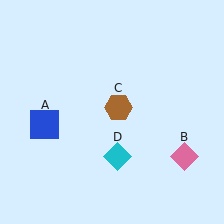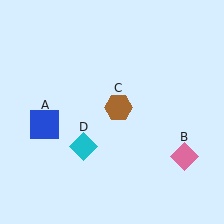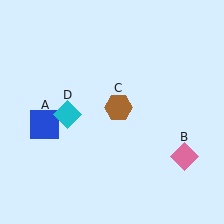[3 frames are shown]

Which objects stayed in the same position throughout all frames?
Blue square (object A) and pink diamond (object B) and brown hexagon (object C) remained stationary.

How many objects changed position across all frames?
1 object changed position: cyan diamond (object D).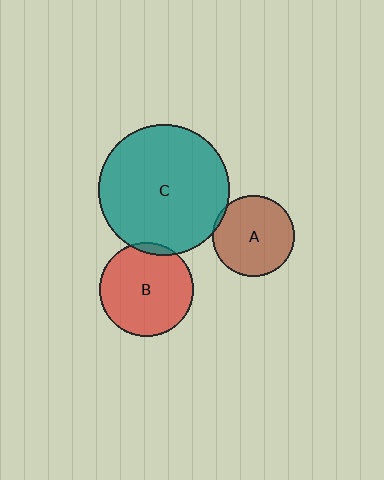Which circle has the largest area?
Circle C (teal).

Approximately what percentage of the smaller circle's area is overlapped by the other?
Approximately 5%.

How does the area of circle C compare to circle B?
Approximately 1.9 times.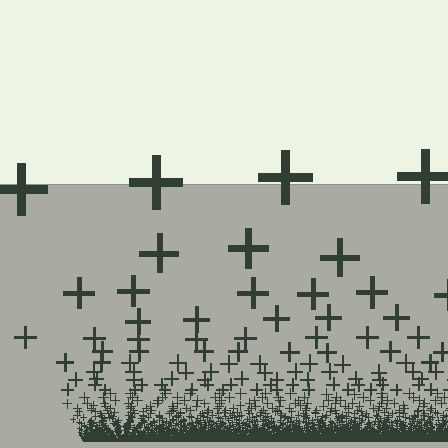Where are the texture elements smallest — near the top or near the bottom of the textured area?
Near the bottom.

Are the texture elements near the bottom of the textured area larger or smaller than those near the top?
Smaller. The gradient is inverted — elements near the bottom are smaller and denser.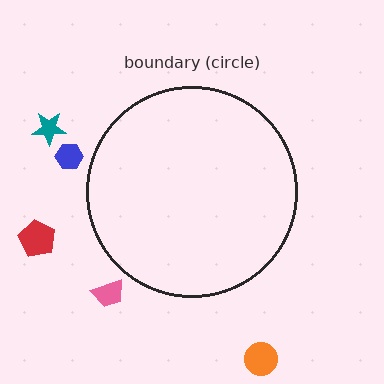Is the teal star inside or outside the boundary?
Outside.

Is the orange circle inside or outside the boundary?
Outside.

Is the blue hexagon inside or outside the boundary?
Outside.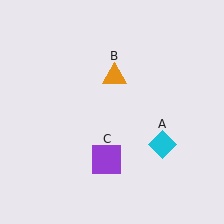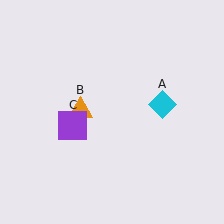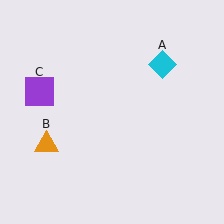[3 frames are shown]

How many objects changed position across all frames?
3 objects changed position: cyan diamond (object A), orange triangle (object B), purple square (object C).